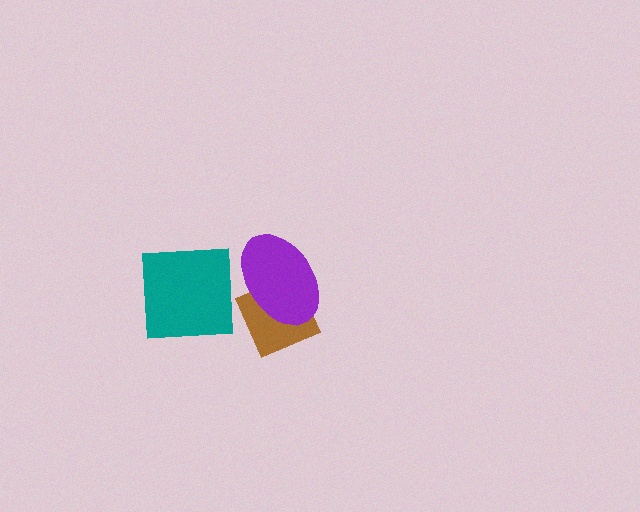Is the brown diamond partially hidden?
Yes, it is partially covered by another shape.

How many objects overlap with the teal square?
0 objects overlap with the teal square.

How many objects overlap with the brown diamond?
1 object overlaps with the brown diamond.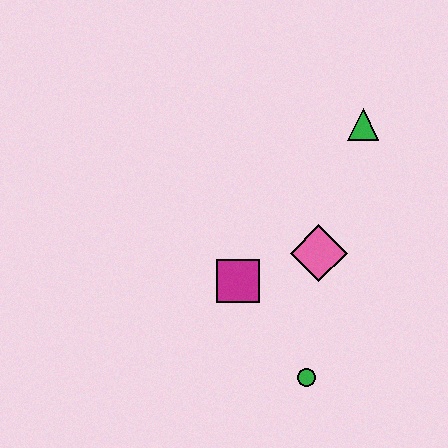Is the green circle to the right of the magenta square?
Yes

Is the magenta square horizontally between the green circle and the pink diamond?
No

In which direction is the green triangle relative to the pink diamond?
The green triangle is above the pink diamond.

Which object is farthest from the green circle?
The green triangle is farthest from the green circle.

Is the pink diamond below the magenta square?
No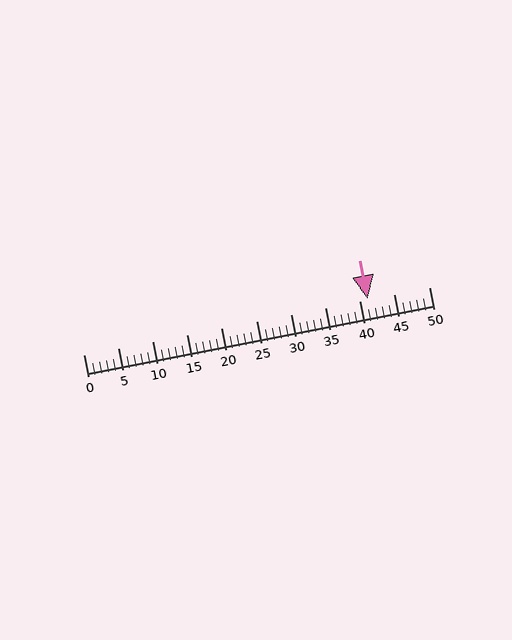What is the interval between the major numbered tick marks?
The major tick marks are spaced 5 units apart.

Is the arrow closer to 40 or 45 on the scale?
The arrow is closer to 40.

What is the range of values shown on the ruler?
The ruler shows values from 0 to 50.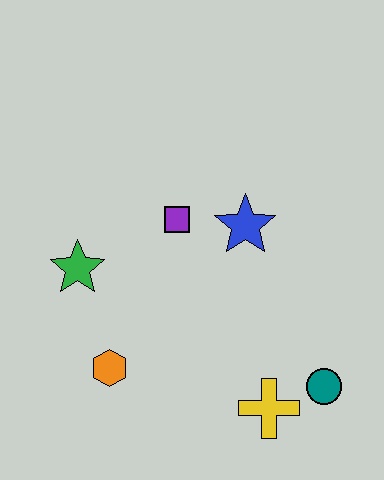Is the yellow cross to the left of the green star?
No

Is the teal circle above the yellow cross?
Yes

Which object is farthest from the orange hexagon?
The teal circle is farthest from the orange hexagon.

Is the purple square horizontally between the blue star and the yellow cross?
No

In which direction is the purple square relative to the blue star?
The purple square is to the left of the blue star.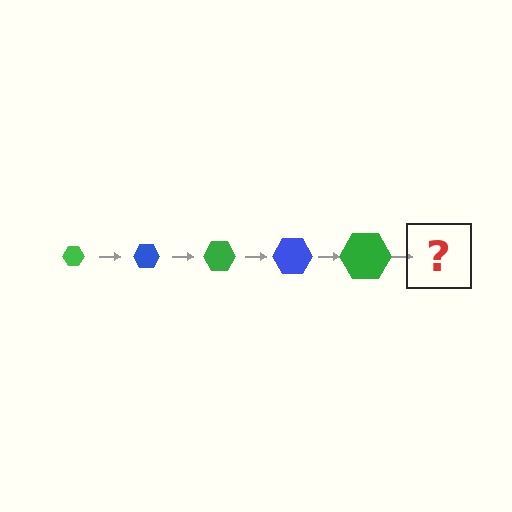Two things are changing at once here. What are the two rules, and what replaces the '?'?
The two rules are that the hexagon grows larger each step and the color cycles through green and blue. The '?' should be a blue hexagon, larger than the previous one.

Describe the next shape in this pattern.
It should be a blue hexagon, larger than the previous one.